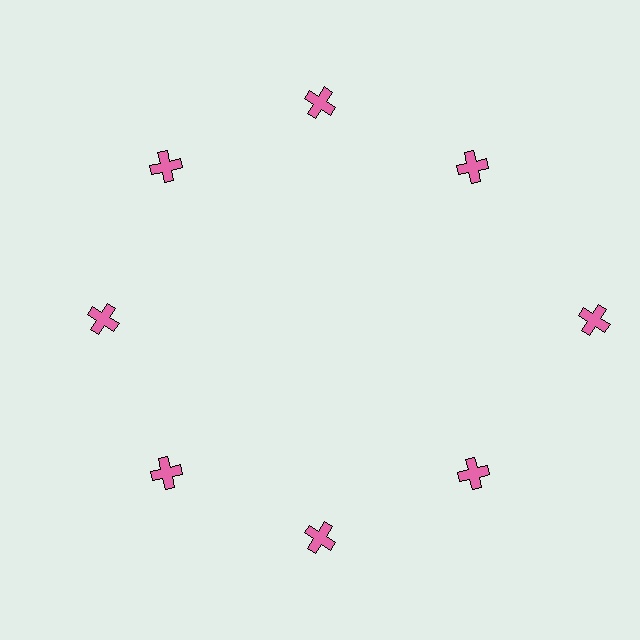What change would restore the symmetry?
The symmetry would be restored by moving it inward, back onto the ring so that all 8 crosses sit at equal angles and equal distance from the center.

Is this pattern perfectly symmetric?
No. The 8 pink crosses are arranged in a ring, but one element near the 3 o'clock position is pushed outward from the center, breaking the 8-fold rotational symmetry.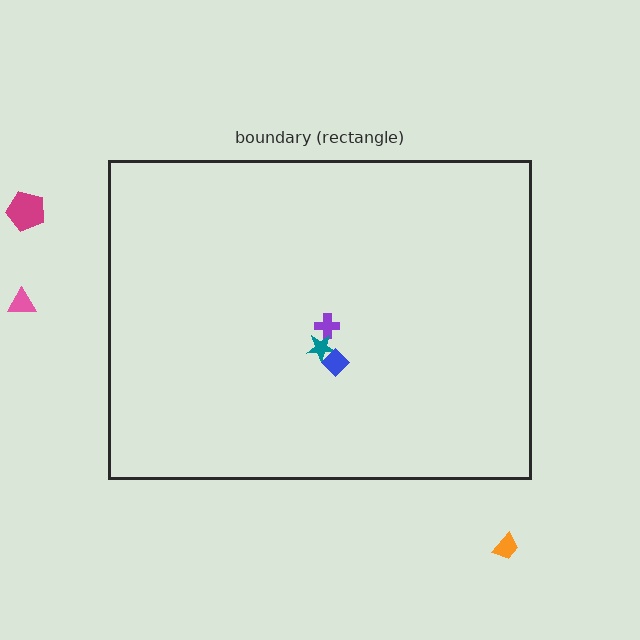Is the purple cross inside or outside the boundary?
Inside.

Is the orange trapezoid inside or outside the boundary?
Outside.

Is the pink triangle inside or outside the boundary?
Outside.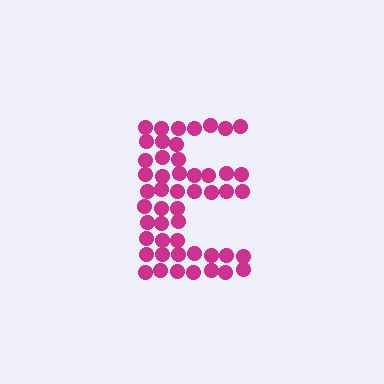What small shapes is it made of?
It is made of small circles.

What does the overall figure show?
The overall figure shows the letter E.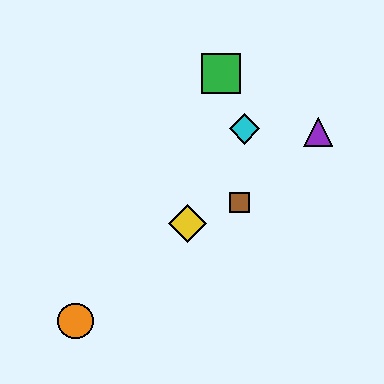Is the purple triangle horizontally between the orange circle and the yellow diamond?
No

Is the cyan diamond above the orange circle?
Yes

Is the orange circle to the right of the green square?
No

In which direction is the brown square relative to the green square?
The brown square is below the green square.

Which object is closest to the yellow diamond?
The brown square is closest to the yellow diamond.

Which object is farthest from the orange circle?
The purple triangle is farthest from the orange circle.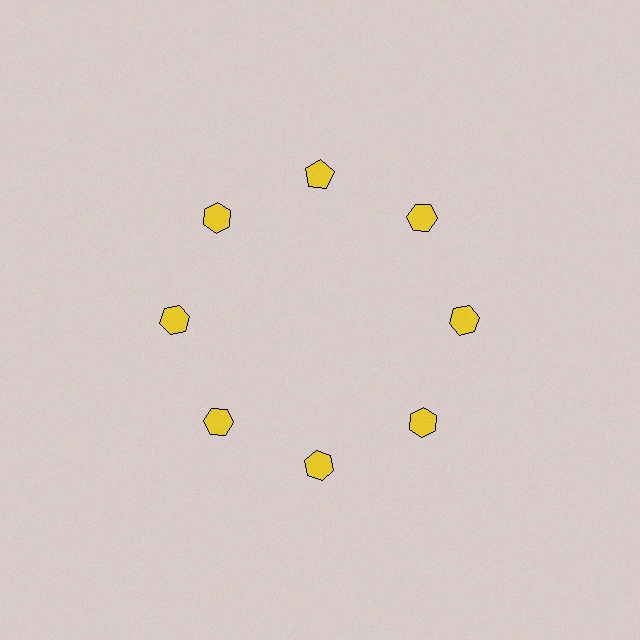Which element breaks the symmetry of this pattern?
The yellow pentagon at roughly the 12 o'clock position breaks the symmetry. All other shapes are yellow hexagons.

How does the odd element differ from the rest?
It has a different shape: pentagon instead of hexagon.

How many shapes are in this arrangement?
There are 8 shapes arranged in a ring pattern.